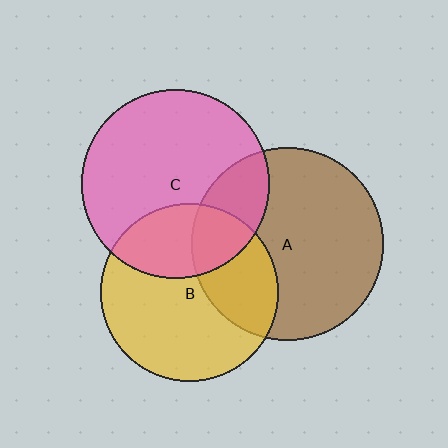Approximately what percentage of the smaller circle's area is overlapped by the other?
Approximately 30%.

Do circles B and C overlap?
Yes.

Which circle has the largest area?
Circle A (brown).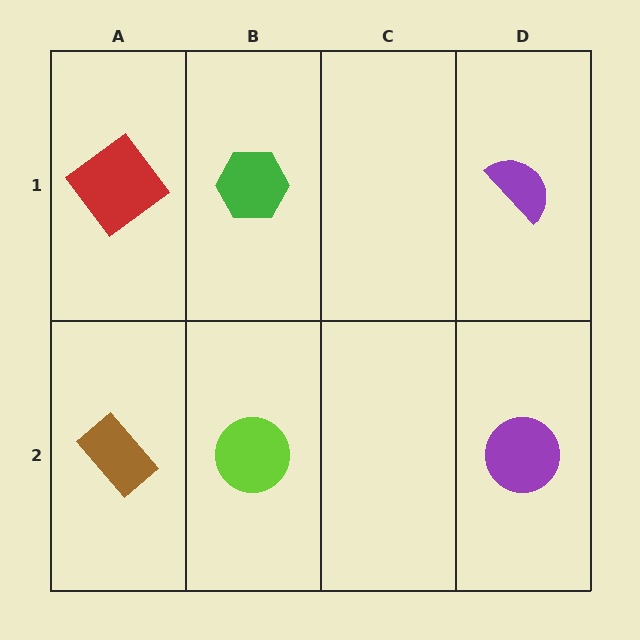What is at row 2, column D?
A purple circle.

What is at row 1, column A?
A red diamond.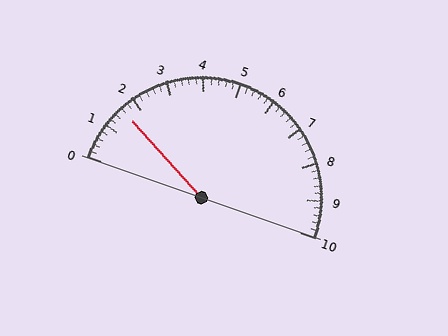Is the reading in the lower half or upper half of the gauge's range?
The reading is in the lower half of the range (0 to 10).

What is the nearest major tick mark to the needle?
The nearest major tick mark is 2.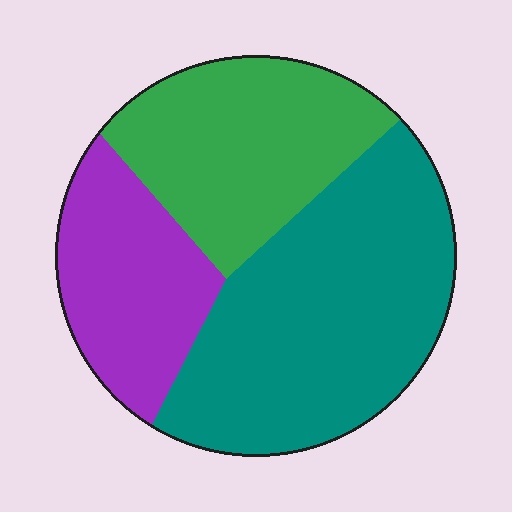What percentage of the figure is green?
Green takes up about one third (1/3) of the figure.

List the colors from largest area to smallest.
From largest to smallest: teal, green, purple.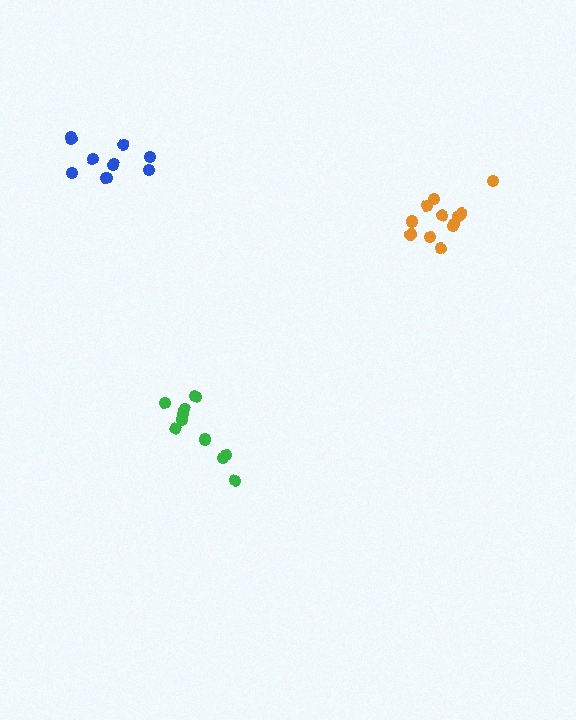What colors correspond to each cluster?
The clusters are colored: orange, green, blue.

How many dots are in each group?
Group 1: 12 dots, Group 2: 10 dots, Group 3: 9 dots (31 total).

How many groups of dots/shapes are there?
There are 3 groups.